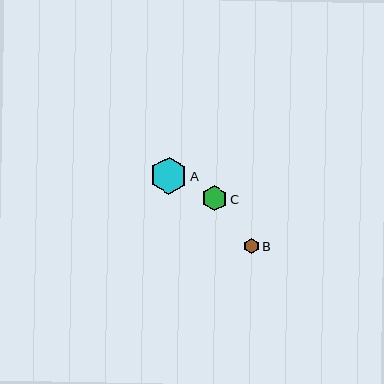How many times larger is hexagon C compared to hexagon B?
Hexagon C is approximately 1.7 times the size of hexagon B.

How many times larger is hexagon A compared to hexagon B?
Hexagon A is approximately 2.4 times the size of hexagon B.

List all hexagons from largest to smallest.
From largest to smallest: A, C, B.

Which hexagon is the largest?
Hexagon A is the largest with a size of approximately 37 pixels.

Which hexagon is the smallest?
Hexagon B is the smallest with a size of approximately 15 pixels.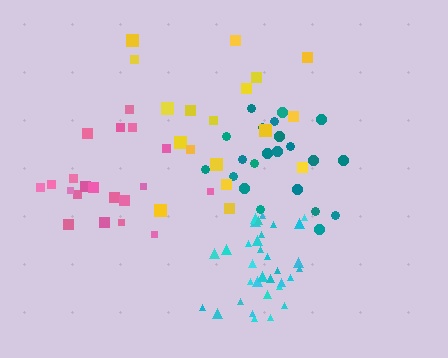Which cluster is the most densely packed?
Cyan.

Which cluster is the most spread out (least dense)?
Yellow.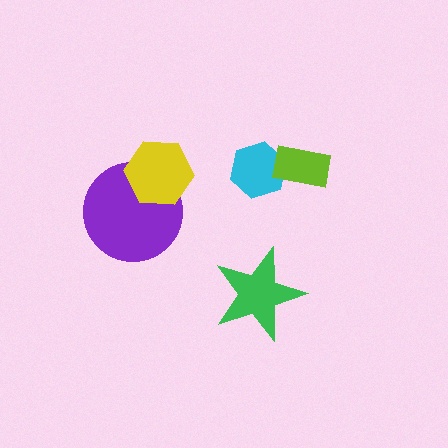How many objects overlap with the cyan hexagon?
1 object overlaps with the cyan hexagon.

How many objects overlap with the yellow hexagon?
1 object overlaps with the yellow hexagon.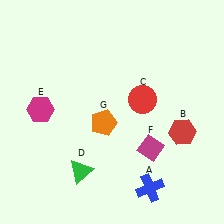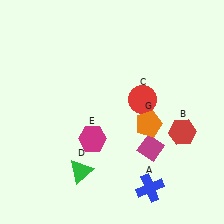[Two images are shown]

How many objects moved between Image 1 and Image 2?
2 objects moved between the two images.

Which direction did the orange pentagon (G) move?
The orange pentagon (G) moved right.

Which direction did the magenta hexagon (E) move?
The magenta hexagon (E) moved right.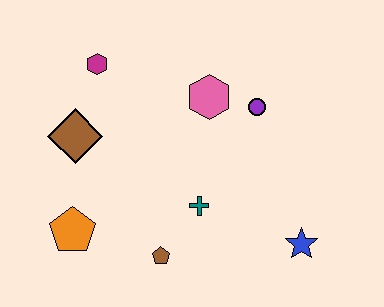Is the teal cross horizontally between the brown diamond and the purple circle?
Yes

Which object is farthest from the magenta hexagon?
The blue star is farthest from the magenta hexagon.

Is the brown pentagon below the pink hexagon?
Yes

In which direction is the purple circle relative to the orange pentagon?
The purple circle is to the right of the orange pentagon.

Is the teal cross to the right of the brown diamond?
Yes